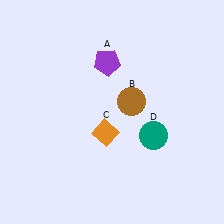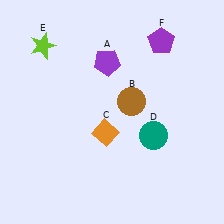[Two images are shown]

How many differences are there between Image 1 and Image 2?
There are 2 differences between the two images.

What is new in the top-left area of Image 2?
A lime star (E) was added in the top-left area of Image 2.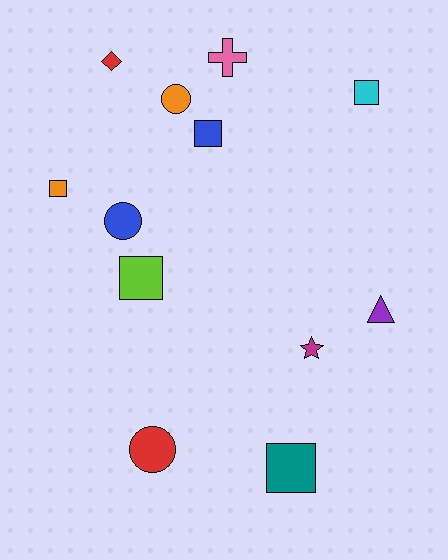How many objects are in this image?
There are 12 objects.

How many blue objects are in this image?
There are 2 blue objects.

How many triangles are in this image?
There is 1 triangle.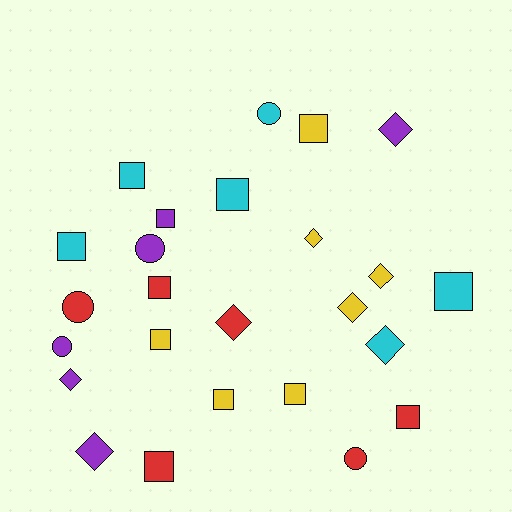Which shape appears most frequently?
Square, with 12 objects.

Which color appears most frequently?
Yellow, with 7 objects.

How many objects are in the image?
There are 25 objects.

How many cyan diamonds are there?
There is 1 cyan diamond.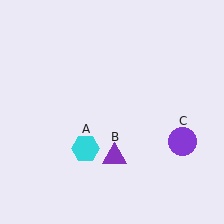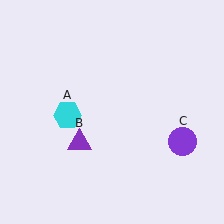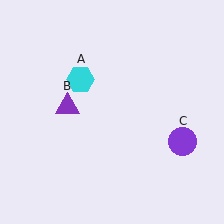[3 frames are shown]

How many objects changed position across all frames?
2 objects changed position: cyan hexagon (object A), purple triangle (object B).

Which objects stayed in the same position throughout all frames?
Purple circle (object C) remained stationary.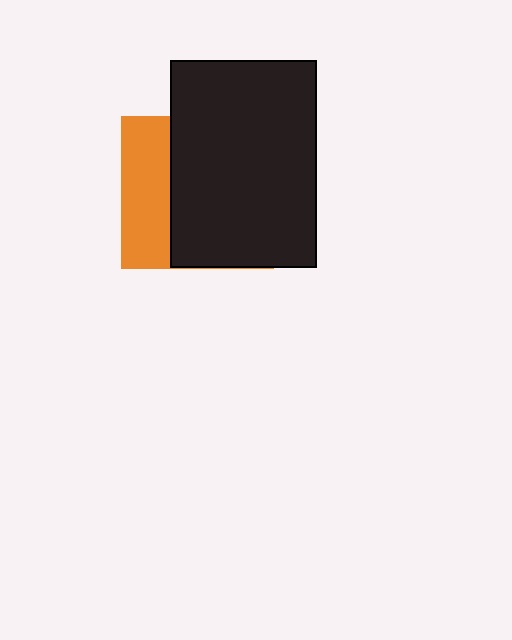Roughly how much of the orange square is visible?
A small part of it is visible (roughly 32%).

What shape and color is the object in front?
The object in front is a black rectangle.